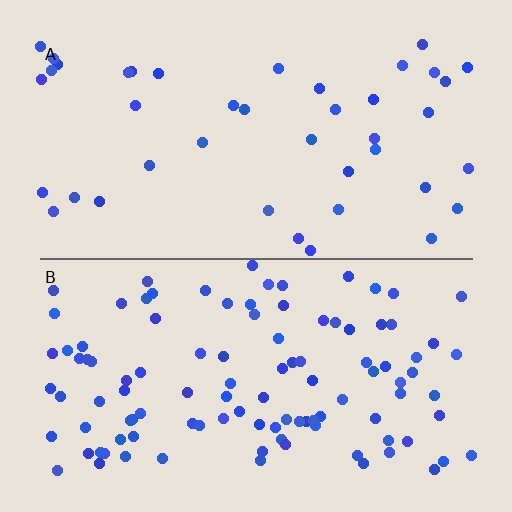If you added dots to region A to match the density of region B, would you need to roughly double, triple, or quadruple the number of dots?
Approximately triple.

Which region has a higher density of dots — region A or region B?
B (the bottom).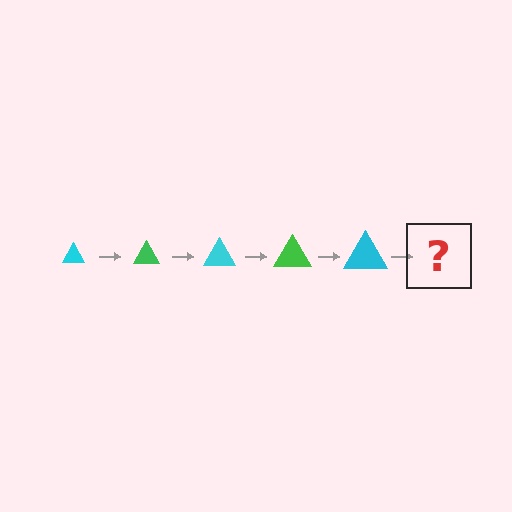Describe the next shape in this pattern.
It should be a green triangle, larger than the previous one.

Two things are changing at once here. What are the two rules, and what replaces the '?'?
The two rules are that the triangle grows larger each step and the color cycles through cyan and green. The '?' should be a green triangle, larger than the previous one.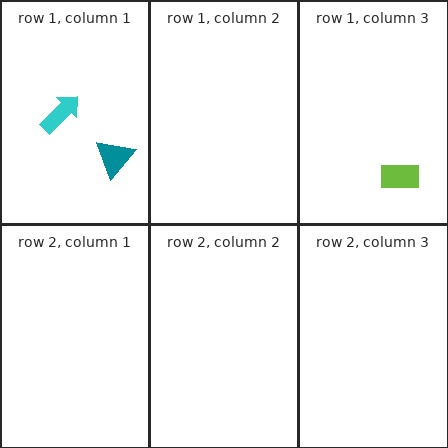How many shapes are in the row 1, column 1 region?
2.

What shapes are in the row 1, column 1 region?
The cyan arrow, the teal triangle.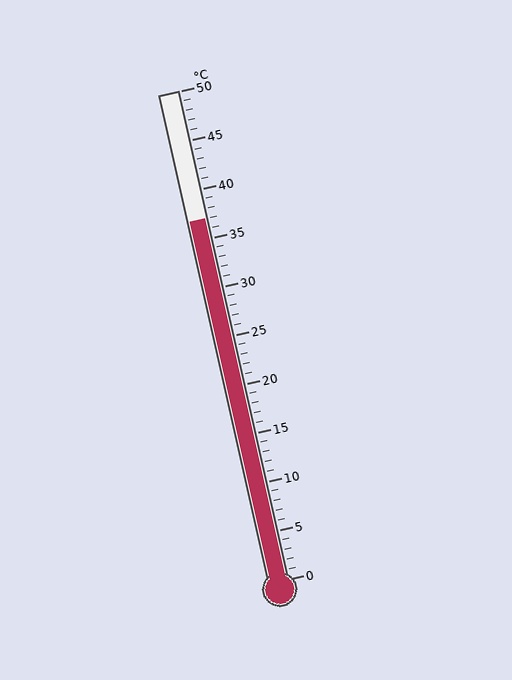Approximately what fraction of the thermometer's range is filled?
The thermometer is filled to approximately 75% of its range.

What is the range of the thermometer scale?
The thermometer scale ranges from 0°C to 50°C.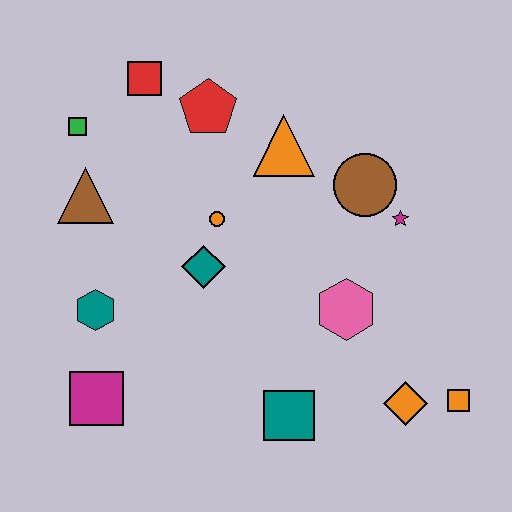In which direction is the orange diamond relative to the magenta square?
The orange diamond is to the right of the magenta square.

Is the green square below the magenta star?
No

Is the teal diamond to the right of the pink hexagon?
No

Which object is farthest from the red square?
The orange square is farthest from the red square.